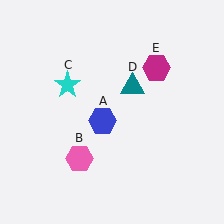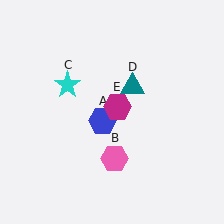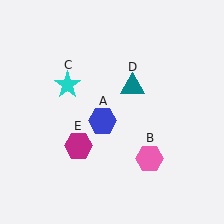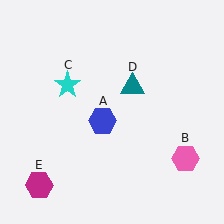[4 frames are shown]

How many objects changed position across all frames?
2 objects changed position: pink hexagon (object B), magenta hexagon (object E).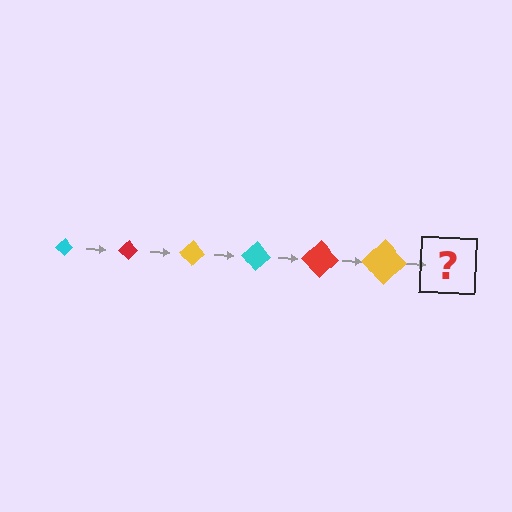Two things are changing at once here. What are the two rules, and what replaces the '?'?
The two rules are that the diamond grows larger each step and the color cycles through cyan, red, and yellow. The '?' should be a cyan diamond, larger than the previous one.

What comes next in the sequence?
The next element should be a cyan diamond, larger than the previous one.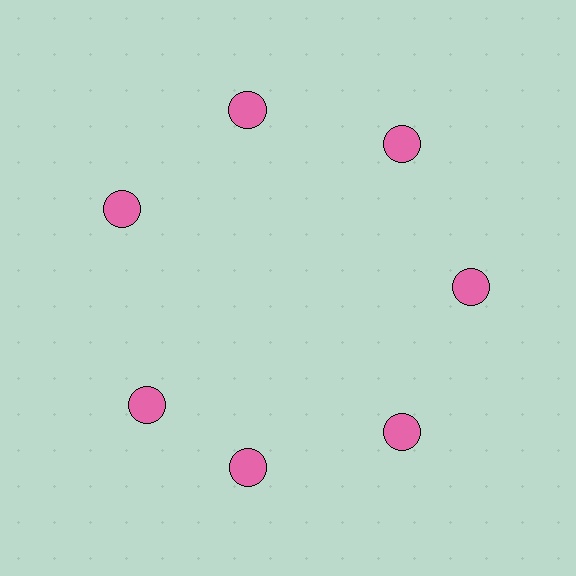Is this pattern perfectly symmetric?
No. The 7 pink circles are arranged in a ring, but one element near the 8 o'clock position is rotated out of alignment along the ring, breaking the 7-fold rotational symmetry.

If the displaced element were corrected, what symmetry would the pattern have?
It would have 7-fold rotational symmetry — the pattern would map onto itself every 51 degrees.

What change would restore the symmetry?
The symmetry would be restored by rotating it back into even spacing with its neighbors so that all 7 circles sit at equal angles and equal distance from the center.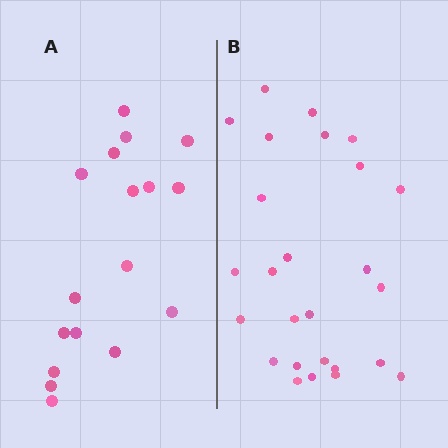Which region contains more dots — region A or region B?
Region B (the right region) has more dots.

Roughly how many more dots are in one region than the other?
Region B has roughly 8 or so more dots than region A.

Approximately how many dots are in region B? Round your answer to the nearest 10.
About 30 dots. (The exact count is 26, which rounds to 30.)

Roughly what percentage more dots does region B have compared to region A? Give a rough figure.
About 55% more.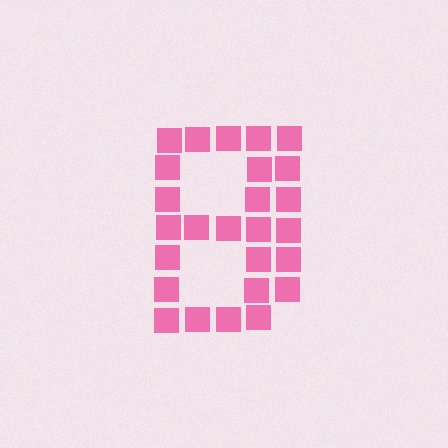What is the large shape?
The large shape is the letter B.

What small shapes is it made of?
It is made of small squares.